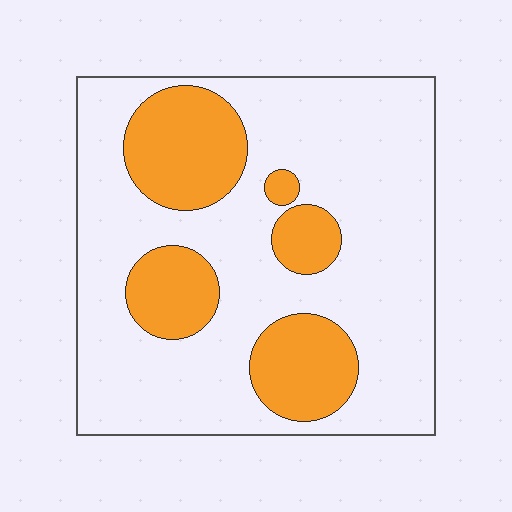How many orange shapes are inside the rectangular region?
5.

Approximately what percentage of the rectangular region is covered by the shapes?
Approximately 25%.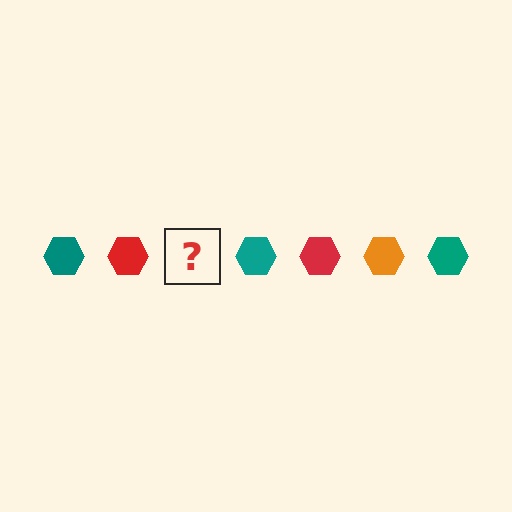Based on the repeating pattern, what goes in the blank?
The blank should be an orange hexagon.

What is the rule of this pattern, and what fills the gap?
The rule is that the pattern cycles through teal, red, orange hexagons. The gap should be filled with an orange hexagon.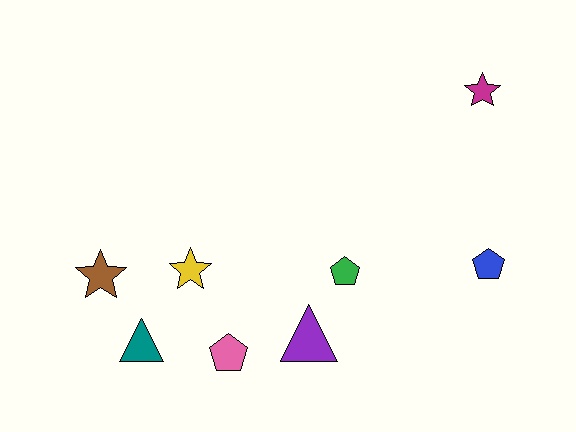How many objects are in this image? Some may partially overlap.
There are 8 objects.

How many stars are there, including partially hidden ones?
There are 3 stars.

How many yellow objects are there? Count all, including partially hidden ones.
There is 1 yellow object.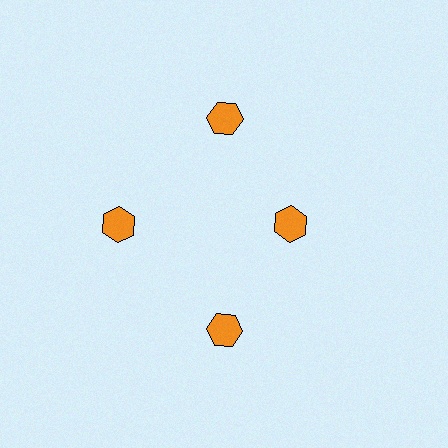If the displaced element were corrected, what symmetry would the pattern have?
It would have 4-fold rotational symmetry — the pattern would map onto itself every 90 degrees.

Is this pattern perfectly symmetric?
No. The 4 orange hexagons are arranged in a ring, but one element near the 3 o'clock position is pulled inward toward the center, breaking the 4-fold rotational symmetry.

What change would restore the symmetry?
The symmetry would be restored by moving it outward, back onto the ring so that all 4 hexagons sit at equal angles and equal distance from the center.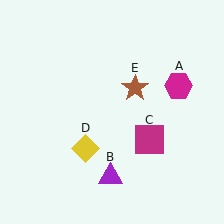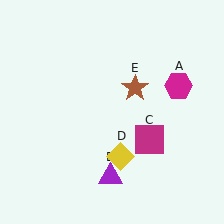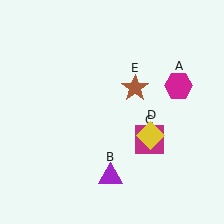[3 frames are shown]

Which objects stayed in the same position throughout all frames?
Magenta hexagon (object A) and purple triangle (object B) and magenta square (object C) and brown star (object E) remained stationary.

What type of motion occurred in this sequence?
The yellow diamond (object D) rotated counterclockwise around the center of the scene.